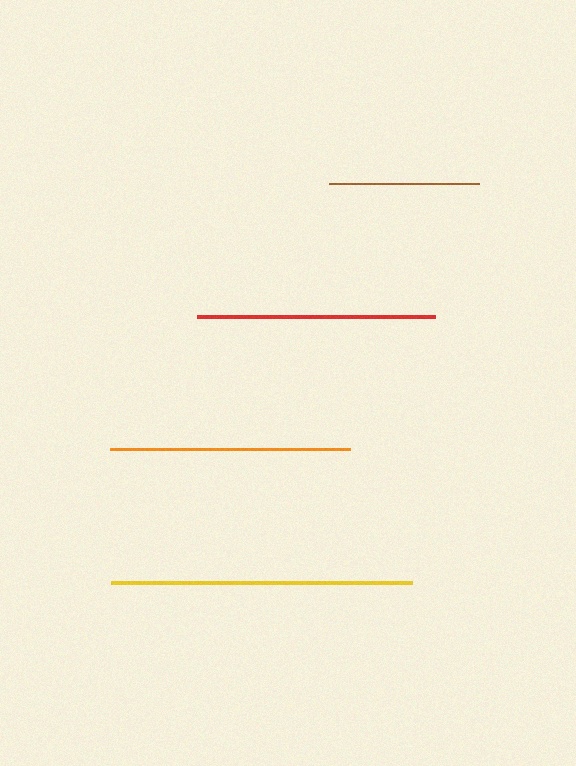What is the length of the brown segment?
The brown segment is approximately 150 pixels long.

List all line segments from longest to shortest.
From longest to shortest: yellow, orange, red, brown.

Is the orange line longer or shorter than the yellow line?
The yellow line is longer than the orange line.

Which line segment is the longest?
The yellow line is the longest at approximately 301 pixels.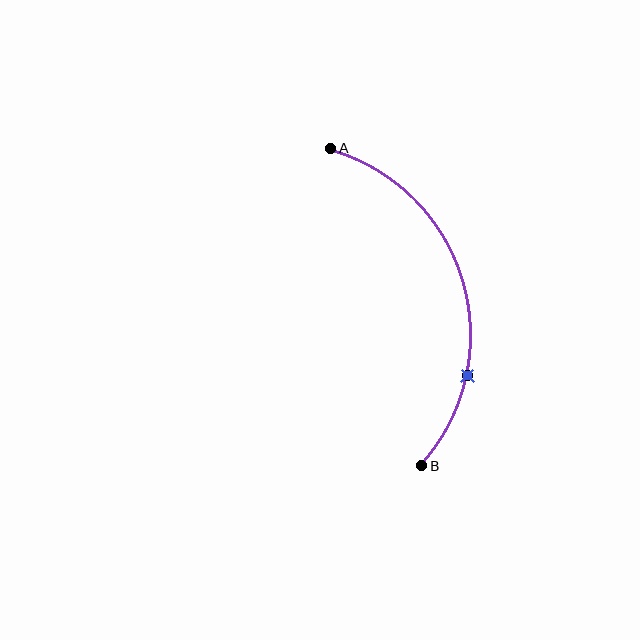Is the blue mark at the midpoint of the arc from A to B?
No. The blue mark lies on the arc but is closer to endpoint B. The arc midpoint would be at the point on the curve equidistant along the arc from both A and B.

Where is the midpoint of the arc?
The arc midpoint is the point on the curve farthest from the straight line joining A and B. It sits to the right of that line.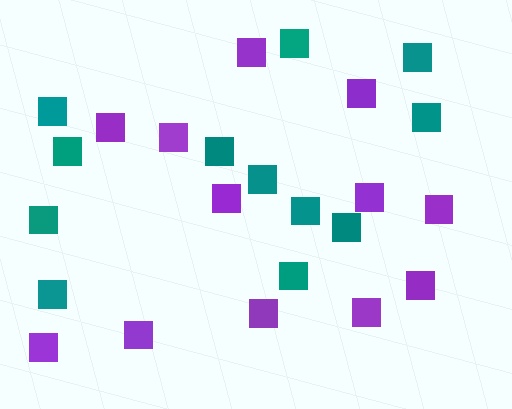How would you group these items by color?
There are 2 groups: one group of purple squares (12) and one group of teal squares (12).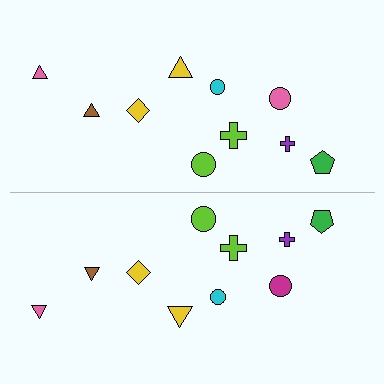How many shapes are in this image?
There are 20 shapes in this image.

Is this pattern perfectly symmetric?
No, the pattern is not perfectly symmetric. The magenta circle on the bottom side breaks the symmetry — its mirror counterpart is pink.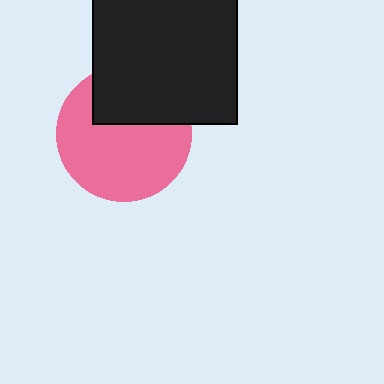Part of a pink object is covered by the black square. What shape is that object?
It is a circle.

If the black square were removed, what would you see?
You would see the complete pink circle.